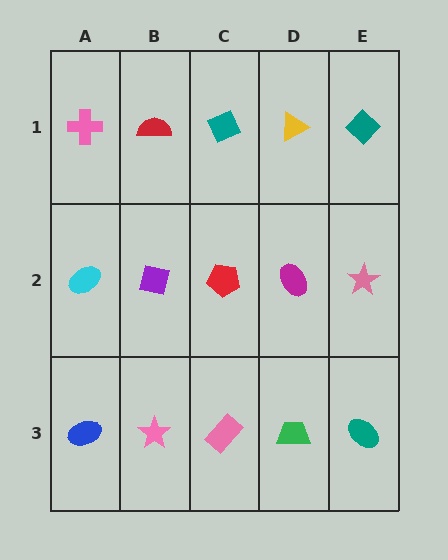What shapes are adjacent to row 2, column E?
A teal diamond (row 1, column E), a teal ellipse (row 3, column E), a magenta ellipse (row 2, column D).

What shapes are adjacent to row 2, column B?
A red semicircle (row 1, column B), a pink star (row 3, column B), a cyan ellipse (row 2, column A), a red pentagon (row 2, column C).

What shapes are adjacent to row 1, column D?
A magenta ellipse (row 2, column D), a teal diamond (row 1, column C), a teal diamond (row 1, column E).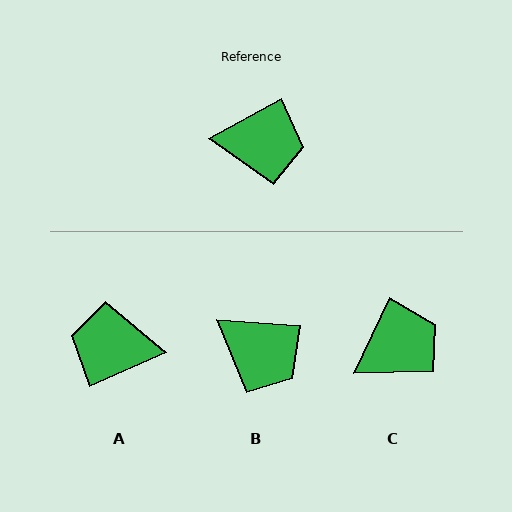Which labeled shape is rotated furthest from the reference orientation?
A, about 175 degrees away.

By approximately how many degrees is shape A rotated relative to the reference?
Approximately 175 degrees counter-clockwise.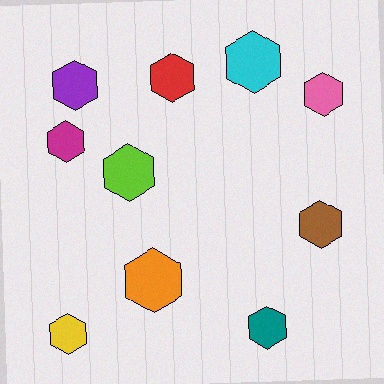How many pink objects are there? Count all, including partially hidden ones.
There is 1 pink object.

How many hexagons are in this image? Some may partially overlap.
There are 10 hexagons.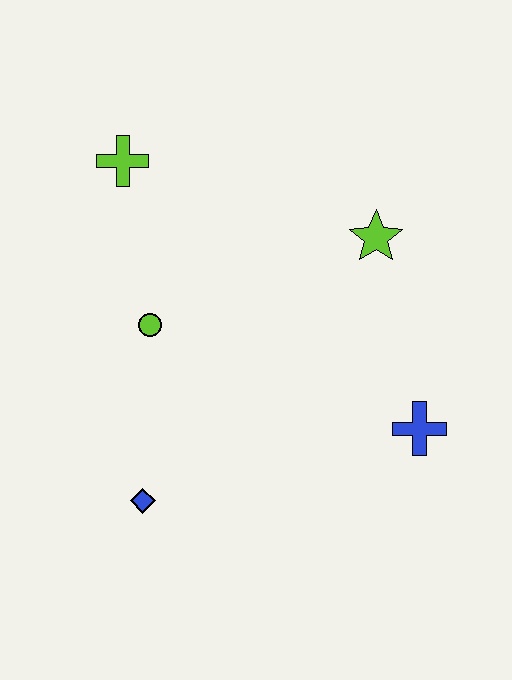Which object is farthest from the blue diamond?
The lime star is farthest from the blue diamond.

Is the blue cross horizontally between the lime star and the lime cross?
No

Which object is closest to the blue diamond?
The lime circle is closest to the blue diamond.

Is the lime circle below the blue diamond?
No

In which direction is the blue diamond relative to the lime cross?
The blue diamond is below the lime cross.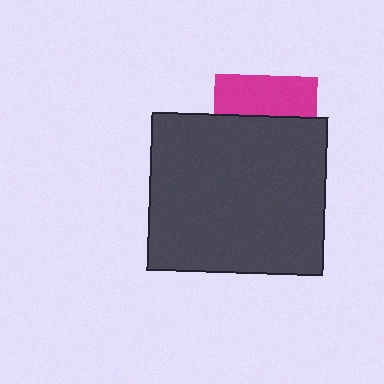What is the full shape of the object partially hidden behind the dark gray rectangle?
The partially hidden object is a magenta square.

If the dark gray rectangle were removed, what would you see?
You would see the complete magenta square.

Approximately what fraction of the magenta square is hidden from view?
Roughly 62% of the magenta square is hidden behind the dark gray rectangle.